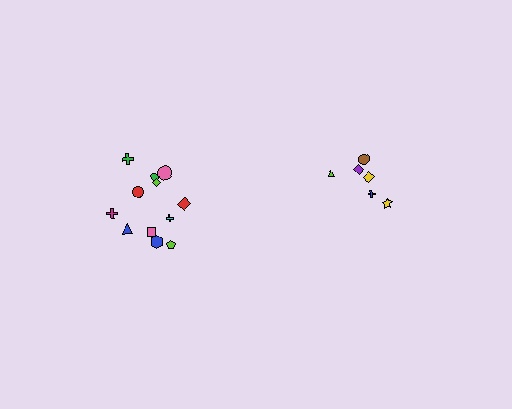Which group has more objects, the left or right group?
The left group.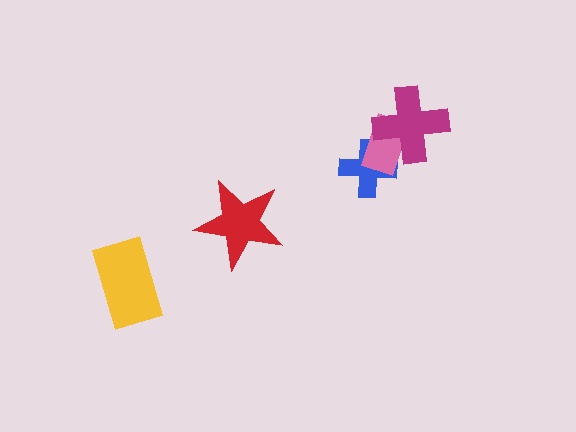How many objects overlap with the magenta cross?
1 object overlaps with the magenta cross.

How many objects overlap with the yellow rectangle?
0 objects overlap with the yellow rectangle.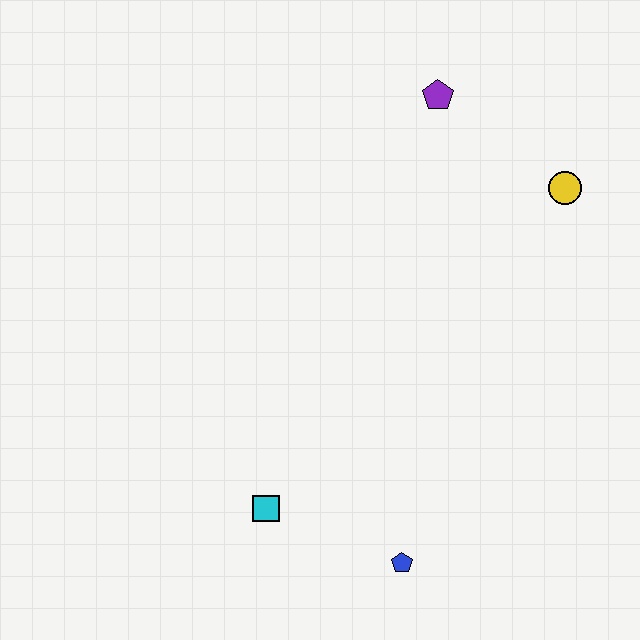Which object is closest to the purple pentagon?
The yellow circle is closest to the purple pentagon.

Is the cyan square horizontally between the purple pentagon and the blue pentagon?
No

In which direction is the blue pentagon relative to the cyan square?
The blue pentagon is to the right of the cyan square.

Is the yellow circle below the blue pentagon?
No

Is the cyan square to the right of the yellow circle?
No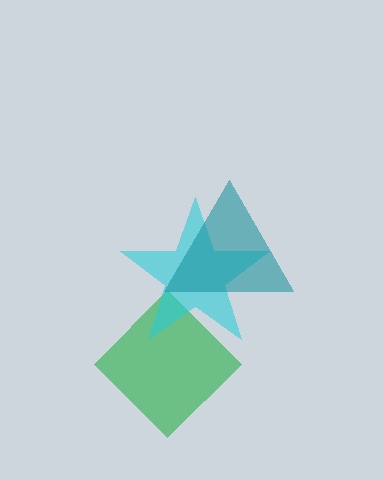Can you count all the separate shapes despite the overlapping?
Yes, there are 3 separate shapes.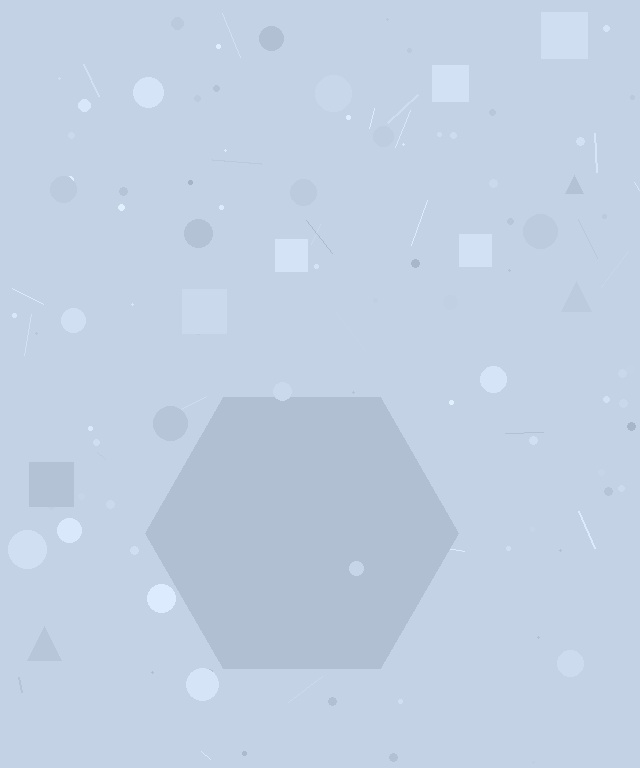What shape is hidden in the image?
A hexagon is hidden in the image.